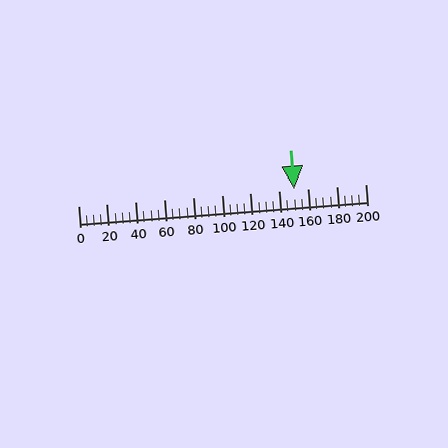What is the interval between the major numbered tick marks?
The major tick marks are spaced 20 units apart.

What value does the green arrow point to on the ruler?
The green arrow points to approximately 150.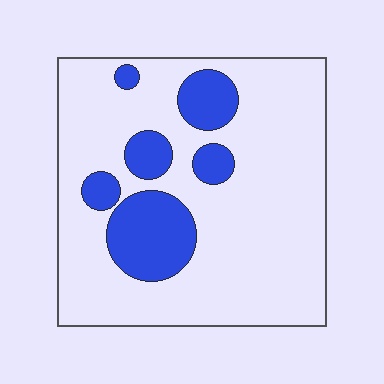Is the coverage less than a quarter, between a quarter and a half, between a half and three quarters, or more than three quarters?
Less than a quarter.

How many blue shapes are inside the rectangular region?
6.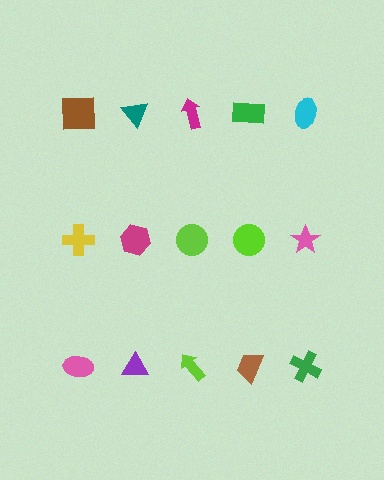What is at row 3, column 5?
A green cross.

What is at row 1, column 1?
A brown square.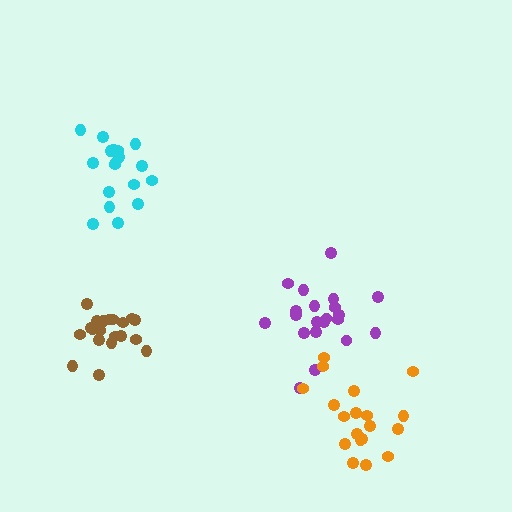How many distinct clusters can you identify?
There are 4 distinct clusters.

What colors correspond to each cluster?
The clusters are colored: purple, orange, cyan, brown.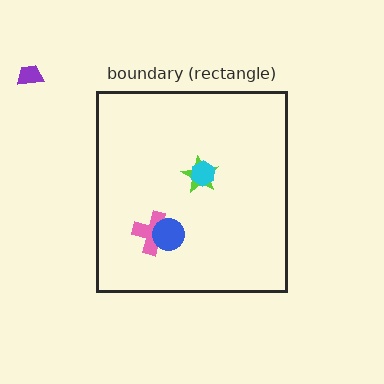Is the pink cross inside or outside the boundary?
Inside.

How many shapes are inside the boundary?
4 inside, 1 outside.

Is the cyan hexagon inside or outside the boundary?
Inside.